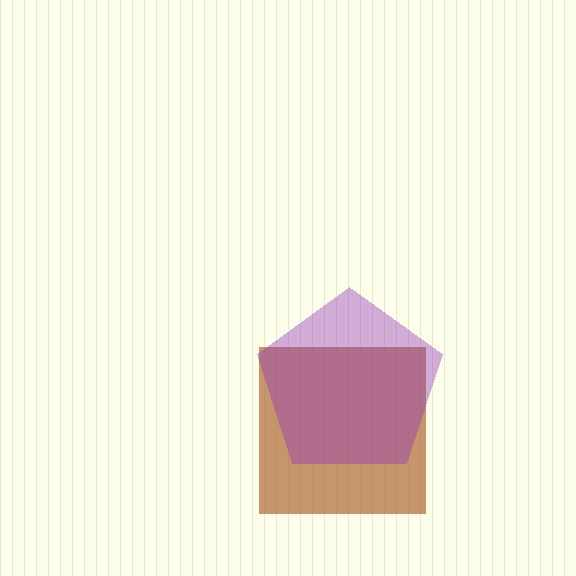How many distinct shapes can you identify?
There are 2 distinct shapes: a brown square, a purple pentagon.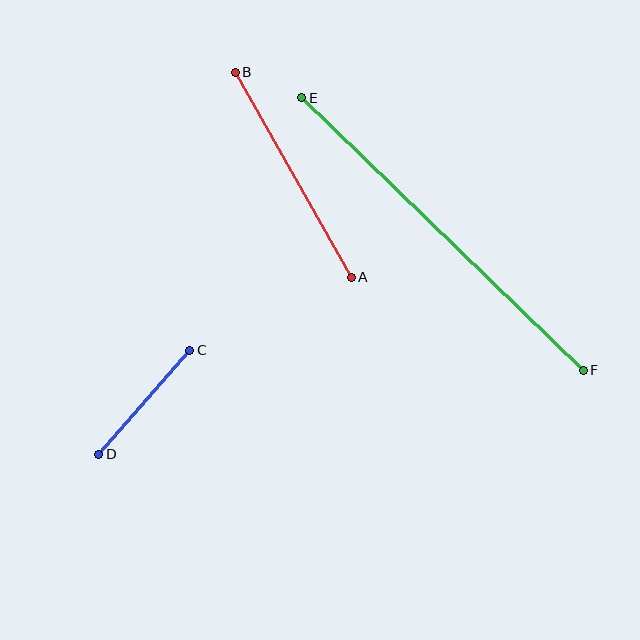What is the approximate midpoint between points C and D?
The midpoint is at approximately (144, 402) pixels.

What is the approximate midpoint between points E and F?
The midpoint is at approximately (442, 234) pixels.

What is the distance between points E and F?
The distance is approximately 392 pixels.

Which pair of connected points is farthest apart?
Points E and F are farthest apart.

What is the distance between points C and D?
The distance is approximately 138 pixels.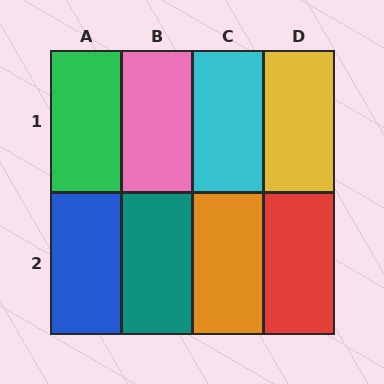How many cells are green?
1 cell is green.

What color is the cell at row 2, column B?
Teal.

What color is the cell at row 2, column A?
Blue.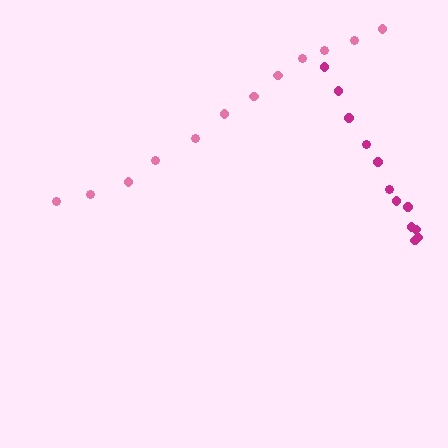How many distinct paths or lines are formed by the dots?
There are 2 distinct paths.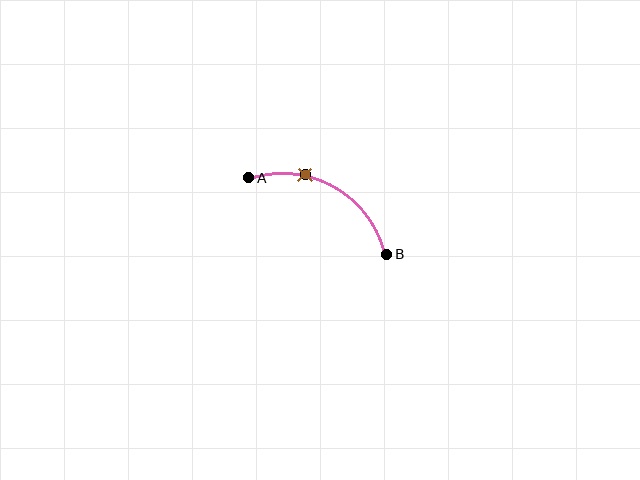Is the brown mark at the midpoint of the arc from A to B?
No. The brown mark lies on the arc but is closer to endpoint A. The arc midpoint would be at the point on the curve equidistant along the arc from both A and B.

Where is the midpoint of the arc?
The arc midpoint is the point on the curve farthest from the straight line joining A and B. It sits above that line.